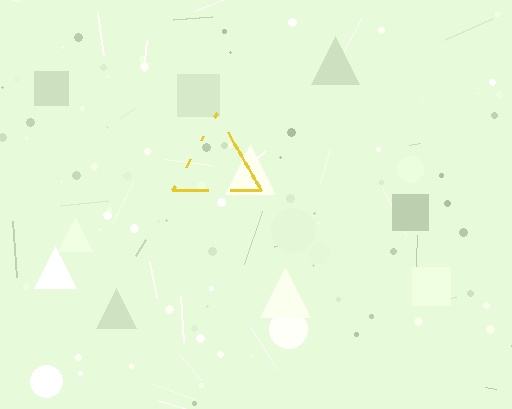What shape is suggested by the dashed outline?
The dashed outline suggests a triangle.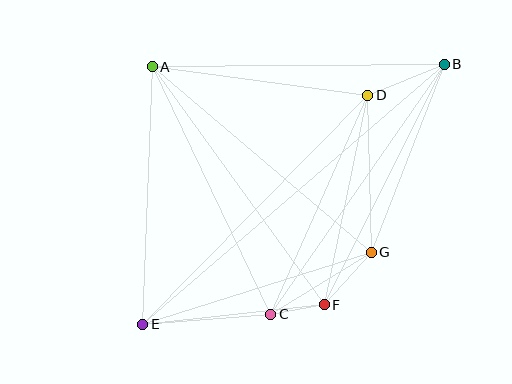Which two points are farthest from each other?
Points B and E are farthest from each other.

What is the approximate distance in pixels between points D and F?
The distance between D and F is approximately 214 pixels.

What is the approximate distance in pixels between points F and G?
The distance between F and G is approximately 70 pixels.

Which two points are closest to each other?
Points C and F are closest to each other.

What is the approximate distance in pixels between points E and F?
The distance between E and F is approximately 182 pixels.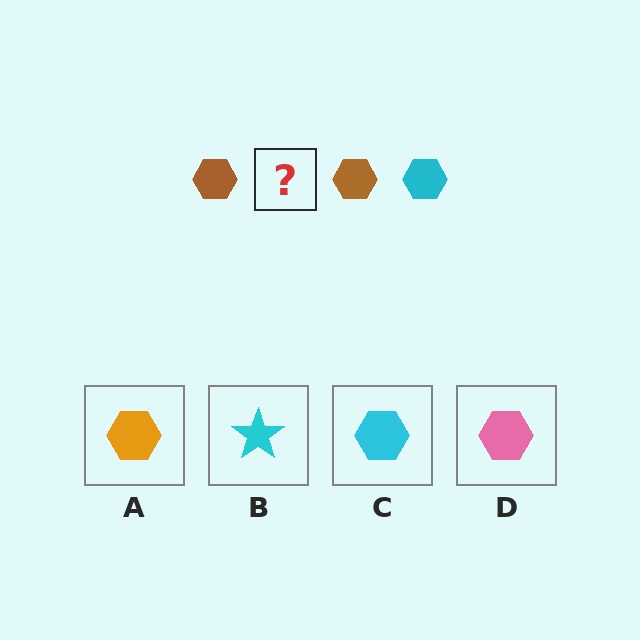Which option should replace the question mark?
Option C.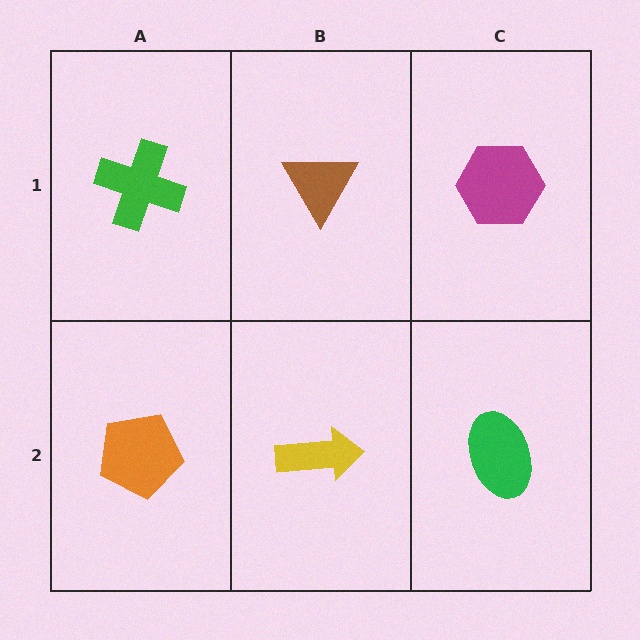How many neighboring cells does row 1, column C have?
2.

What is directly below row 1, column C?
A green ellipse.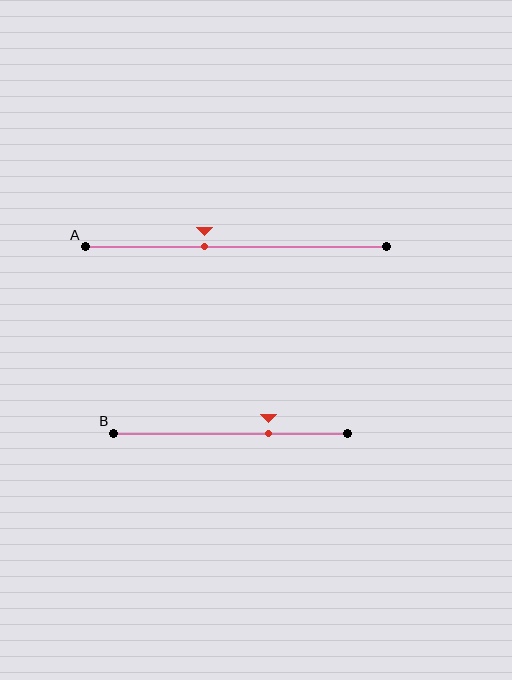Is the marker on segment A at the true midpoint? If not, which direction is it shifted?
No, the marker on segment A is shifted to the left by about 10% of the segment length.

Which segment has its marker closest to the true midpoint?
Segment A has its marker closest to the true midpoint.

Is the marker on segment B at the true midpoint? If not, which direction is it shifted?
No, the marker on segment B is shifted to the right by about 16% of the segment length.